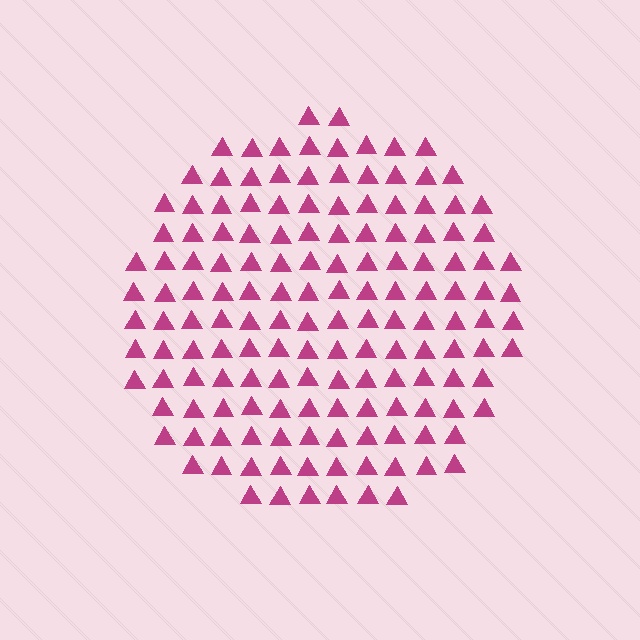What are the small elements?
The small elements are triangles.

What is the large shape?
The large shape is a circle.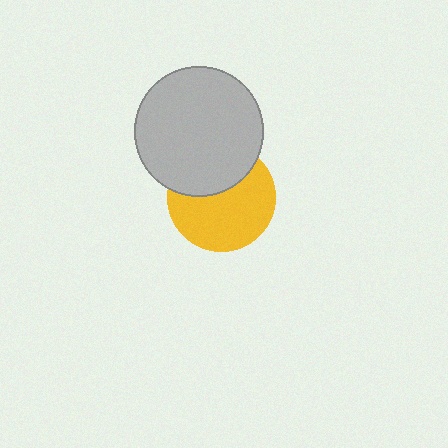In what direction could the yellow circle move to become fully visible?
The yellow circle could move down. That would shift it out from behind the light gray circle entirely.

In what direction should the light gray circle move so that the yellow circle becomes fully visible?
The light gray circle should move up. That is the shortest direction to clear the overlap and leave the yellow circle fully visible.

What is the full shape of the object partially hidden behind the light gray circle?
The partially hidden object is a yellow circle.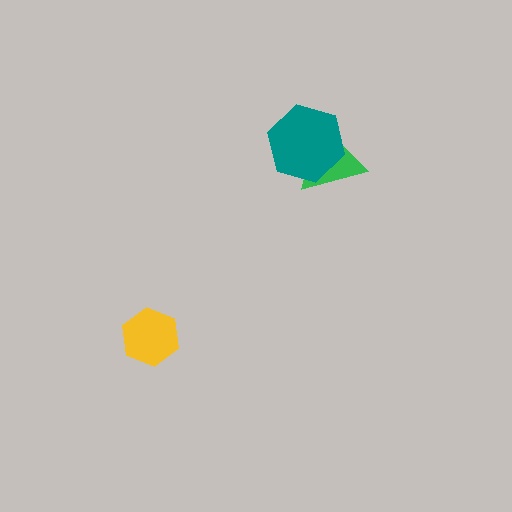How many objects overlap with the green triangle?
1 object overlaps with the green triangle.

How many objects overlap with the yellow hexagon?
0 objects overlap with the yellow hexagon.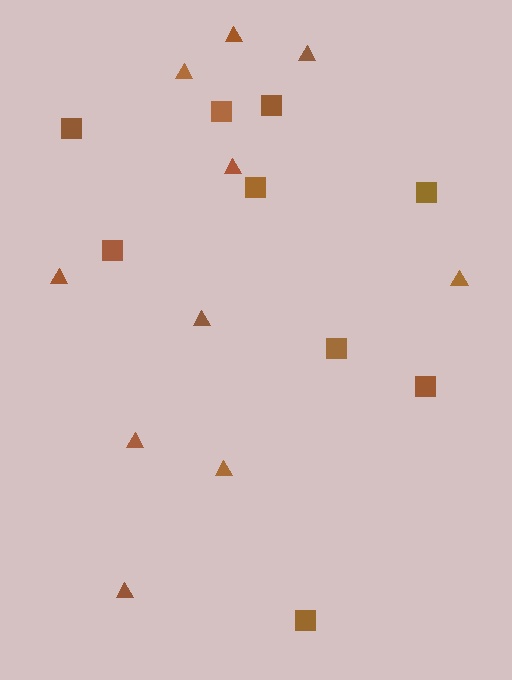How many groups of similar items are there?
There are 2 groups: one group of squares (9) and one group of triangles (10).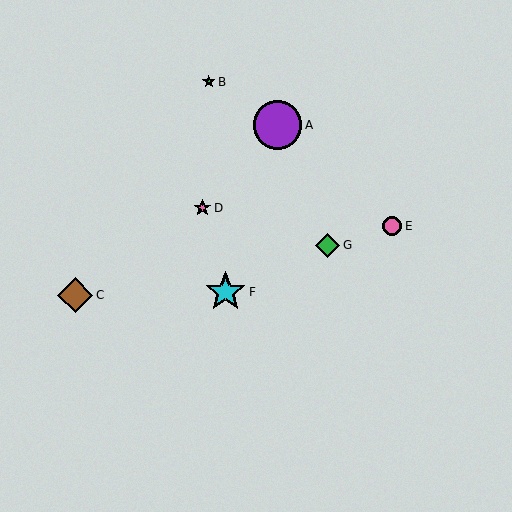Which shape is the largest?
The purple circle (labeled A) is the largest.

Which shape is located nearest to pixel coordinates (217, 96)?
The green star (labeled B) at (209, 82) is nearest to that location.